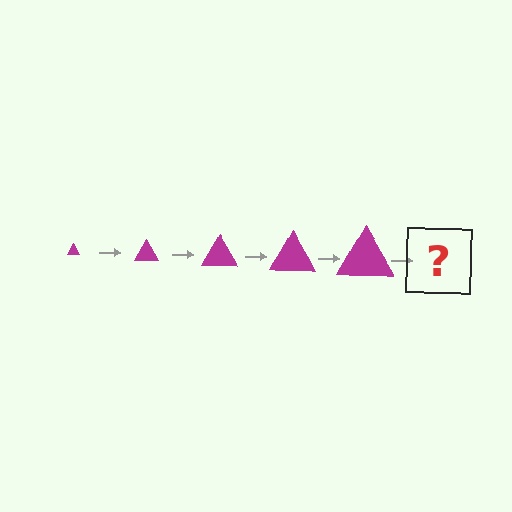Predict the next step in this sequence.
The next step is a magenta triangle, larger than the previous one.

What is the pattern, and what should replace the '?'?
The pattern is that the triangle gets progressively larger each step. The '?' should be a magenta triangle, larger than the previous one.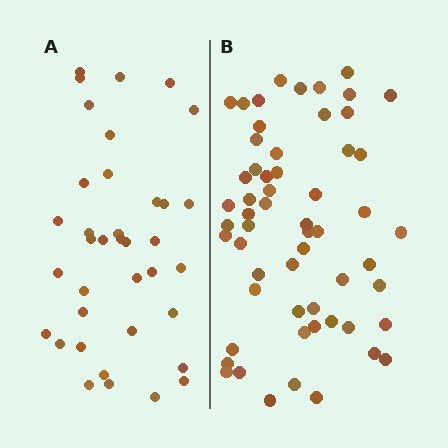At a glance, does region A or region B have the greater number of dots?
Region B (the right region) has more dots.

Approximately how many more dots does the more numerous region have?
Region B has approximately 20 more dots than region A.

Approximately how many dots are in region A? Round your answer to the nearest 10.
About 40 dots. (The exact count is 37, which rounds to 40.)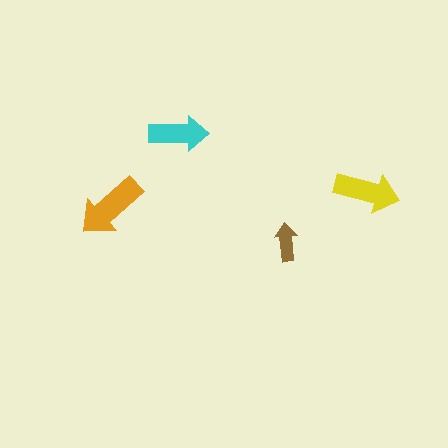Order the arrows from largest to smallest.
the orange one, the yellow one, the cyan one, the brown one.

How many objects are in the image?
There are 4 objects in the image.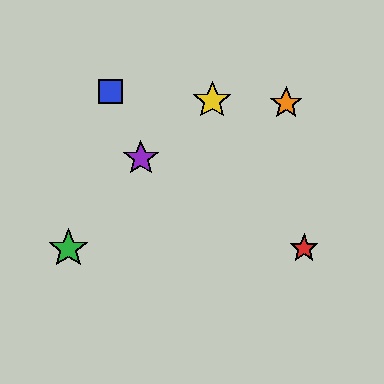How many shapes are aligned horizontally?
2 shapes (the red star, the green star) are aligned horizontally.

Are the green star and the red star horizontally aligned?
Yes, both are at y≈248.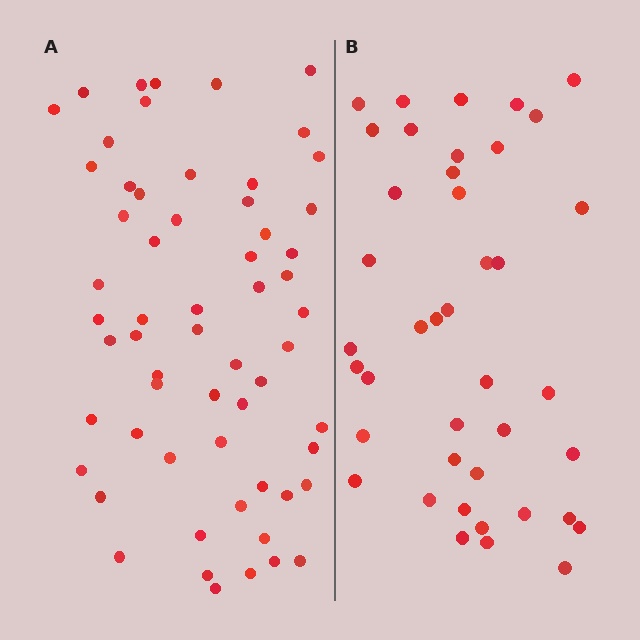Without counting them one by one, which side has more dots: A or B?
Region A (the left region) has more dots.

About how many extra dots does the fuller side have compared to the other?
Region A has approximately 20 more dots than region B.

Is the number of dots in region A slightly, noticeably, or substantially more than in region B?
Region A has substantially more. The ratio is roughly 1.5 to 1.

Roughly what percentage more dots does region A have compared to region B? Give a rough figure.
About 45% more.